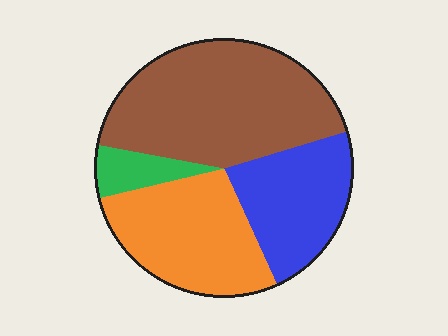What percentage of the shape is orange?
Orange covers 28% of the shape.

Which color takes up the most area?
Brown, at roughly 45%.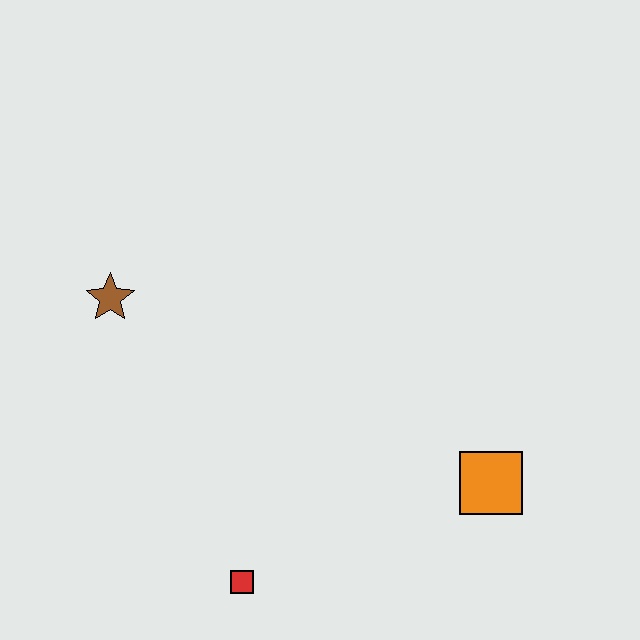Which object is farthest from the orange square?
The brown star is farthest from the orange square.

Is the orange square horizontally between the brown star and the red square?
No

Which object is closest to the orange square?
The red square is closest to the orange square.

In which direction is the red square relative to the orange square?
The red square is to the left of the orange square.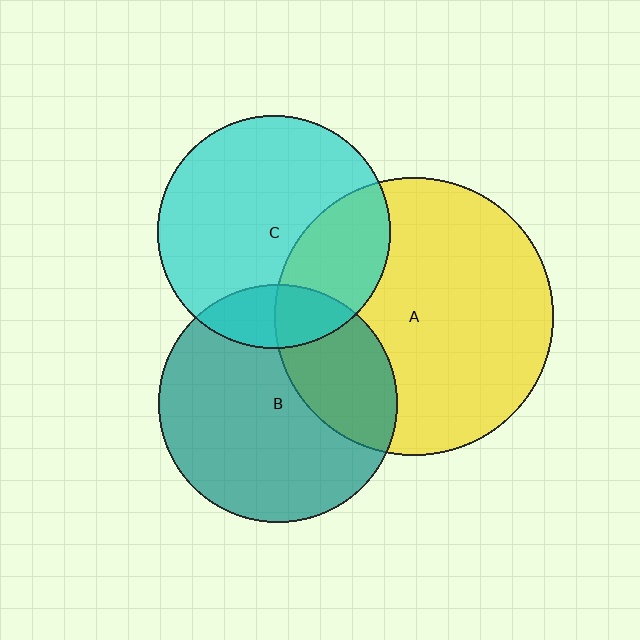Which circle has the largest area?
Circle A (yellow).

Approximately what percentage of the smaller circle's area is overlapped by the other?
Approximately 15%.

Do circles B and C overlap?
Yes.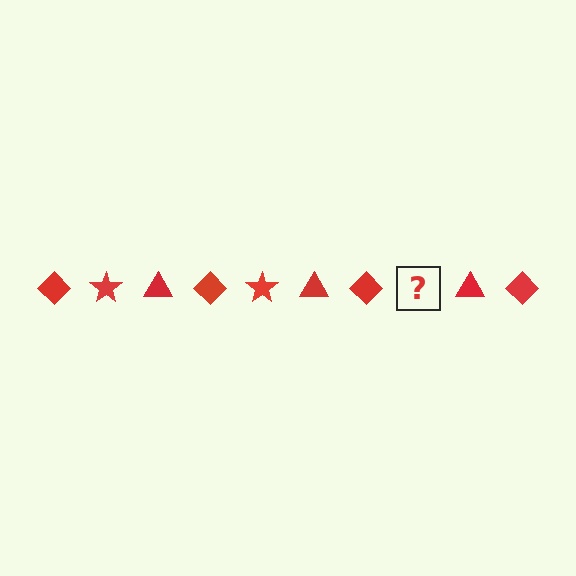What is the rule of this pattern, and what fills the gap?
The rule is that the pattern cycles through diamond, star, triangle shapes in red. The gap should be filled with a red star.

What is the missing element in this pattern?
The missing element is a red star.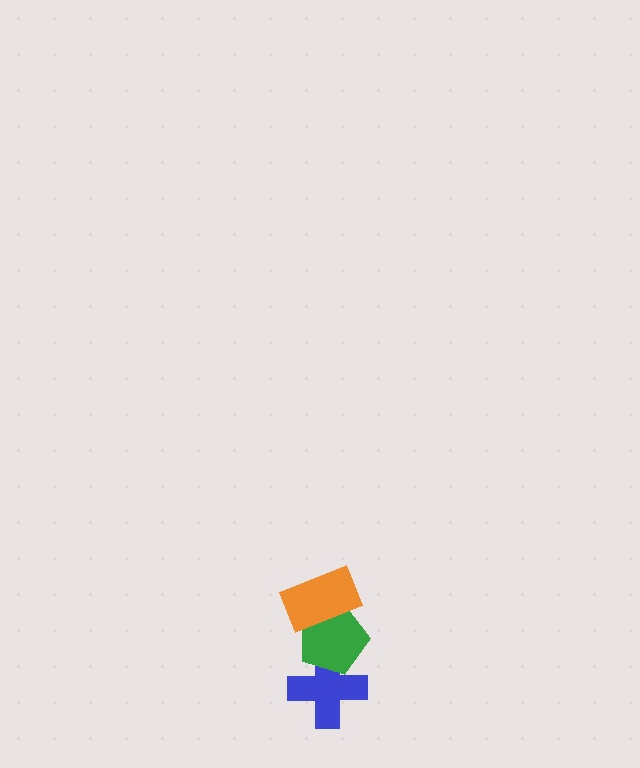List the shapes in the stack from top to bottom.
From top to bottom: the orange rectangle, the green pentagon, the blue cross.